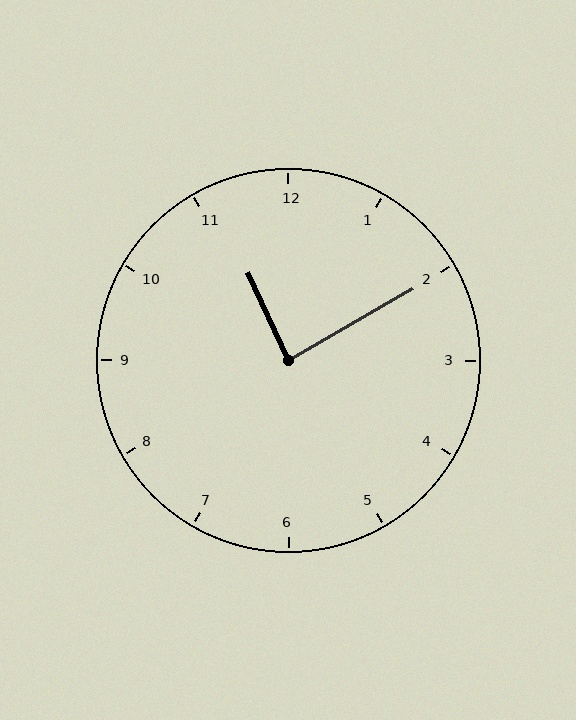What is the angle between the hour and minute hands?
Approximately 85 degrees.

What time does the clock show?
11:10.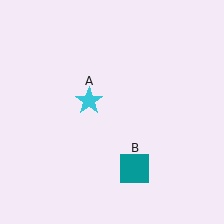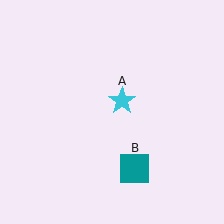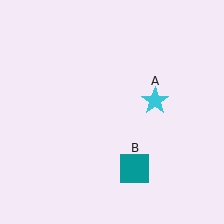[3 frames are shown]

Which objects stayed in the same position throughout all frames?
Teal square (object B) remained stationary.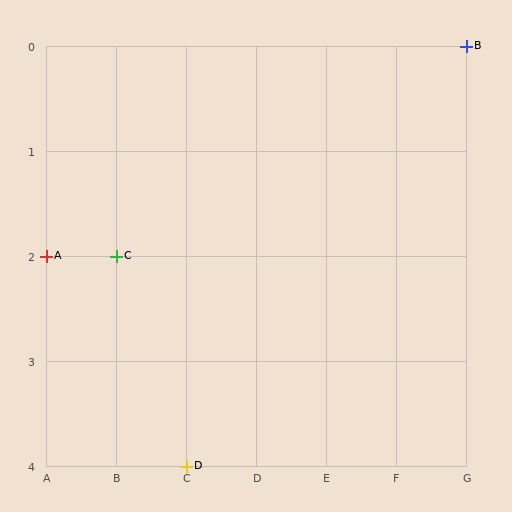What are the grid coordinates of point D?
Point D is at grid coordinates (C, 4).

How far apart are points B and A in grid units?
Points B and A are 6 columns and 2 rows apart (about 6.3 grid units diagonally).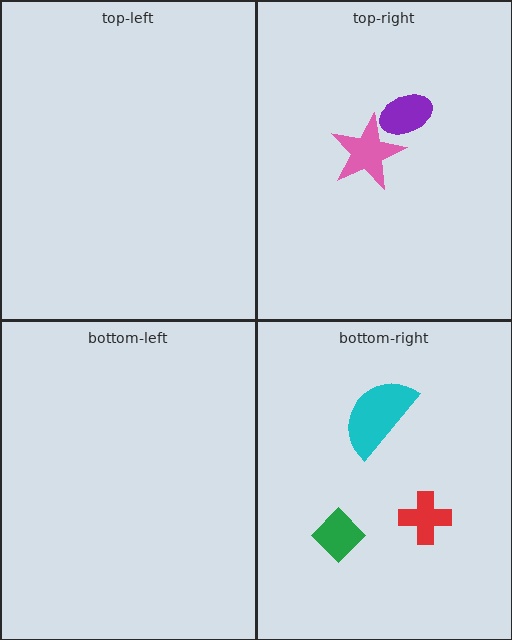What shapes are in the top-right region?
The purple ellipse, the pink star.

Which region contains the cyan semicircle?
The bottom-right region.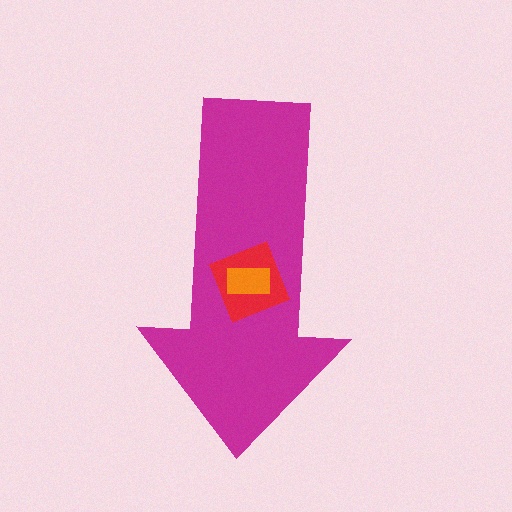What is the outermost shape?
The magenta arrow.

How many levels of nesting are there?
3.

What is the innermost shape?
The orange rectangle.